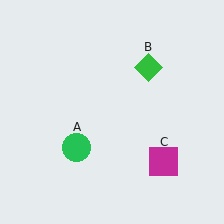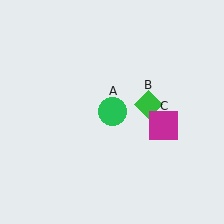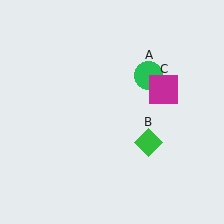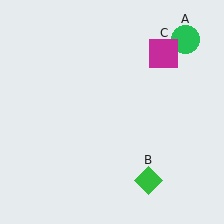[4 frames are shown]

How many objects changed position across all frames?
3 objects changed position: green circle (object A), green diamond (object B), magenta square (object C).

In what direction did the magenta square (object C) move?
The magenta square (object C) moved up.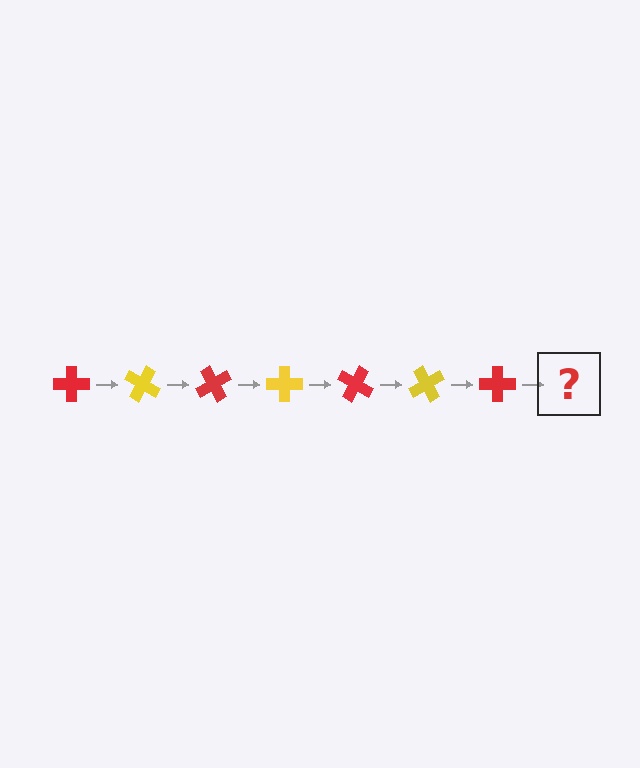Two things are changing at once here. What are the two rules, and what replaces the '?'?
The two rules are that it rotates 30 degrees each step and the color cycles through red and yellow. The '?' should be a yellow cross, rotated 210 degrees from the start.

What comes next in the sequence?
The next element should be a yellow cross, rotated 210 degrees from the start.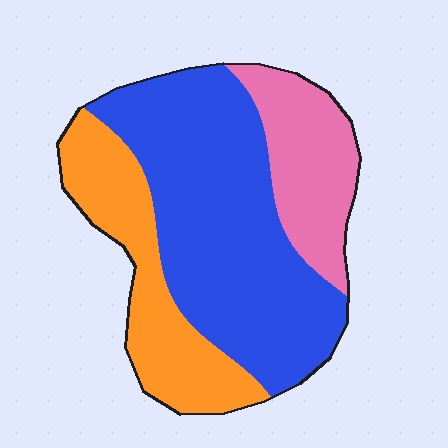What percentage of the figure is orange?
Orange covers 26% of the figure.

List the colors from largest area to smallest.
From largest to smallest: blue, orange, pink.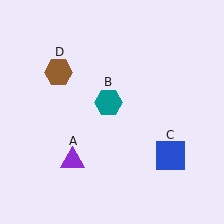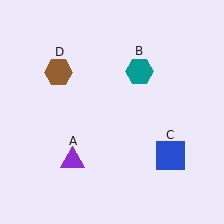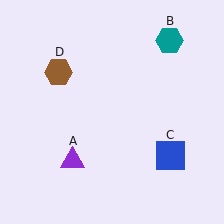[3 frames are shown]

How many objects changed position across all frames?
1 object changed position: teal hexagon (object B).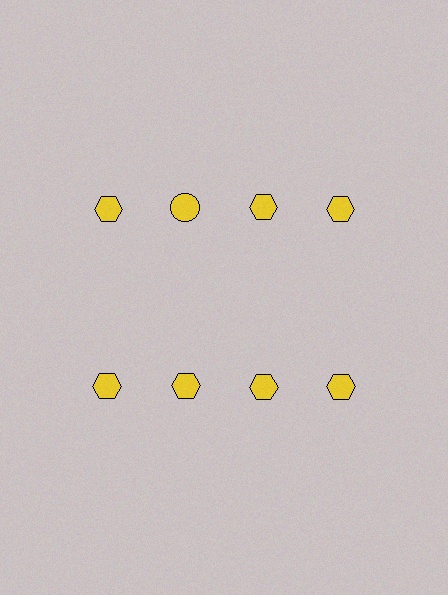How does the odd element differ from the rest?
It has a different shape: circle instead of hexagon.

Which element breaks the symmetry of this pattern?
The yellow circle in the top row, second from left column breaks the symmetry. All other shapes are yellow hexagons.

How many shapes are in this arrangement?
There are 8 shapes arranged in a grid pattern.